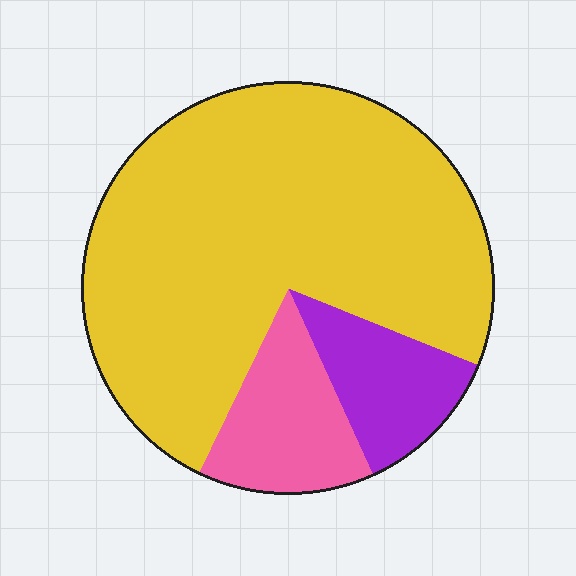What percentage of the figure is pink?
Pink takes up about one eighth (1/8) of the figure.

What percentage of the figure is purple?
Purple takes up about one eighth (1/8) of the figure.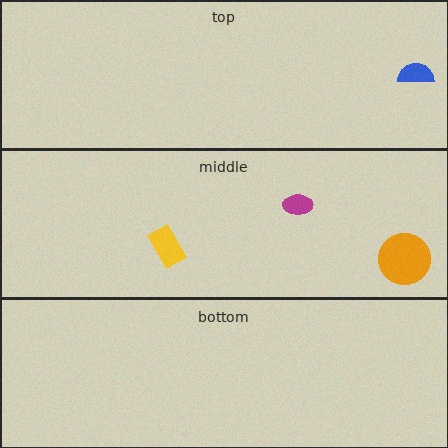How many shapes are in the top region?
1.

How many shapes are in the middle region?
3.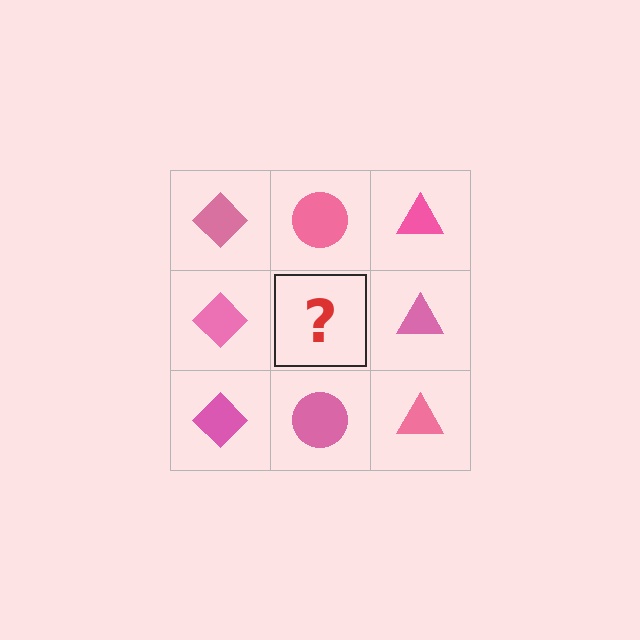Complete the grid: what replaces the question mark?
The question mark should be replaced with a pink circle.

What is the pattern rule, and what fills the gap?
The rule is that each column has a consistent shape. The gap should be filled with a pink circle.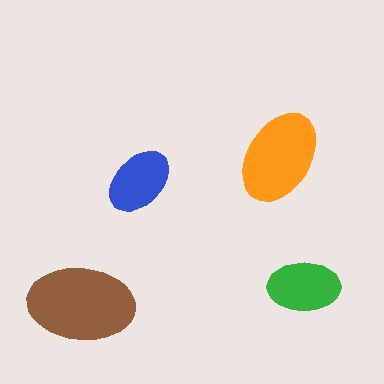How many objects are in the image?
There are 4 objects in the image.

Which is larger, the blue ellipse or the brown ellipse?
The brown one.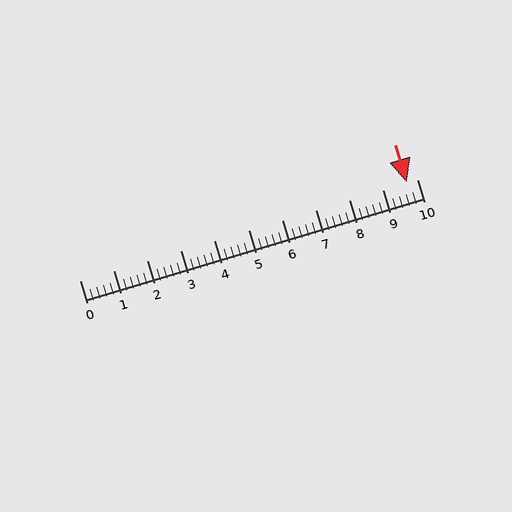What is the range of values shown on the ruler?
The ruler shows values from 0 to 10.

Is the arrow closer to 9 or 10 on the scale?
The arrow is closer to 10.